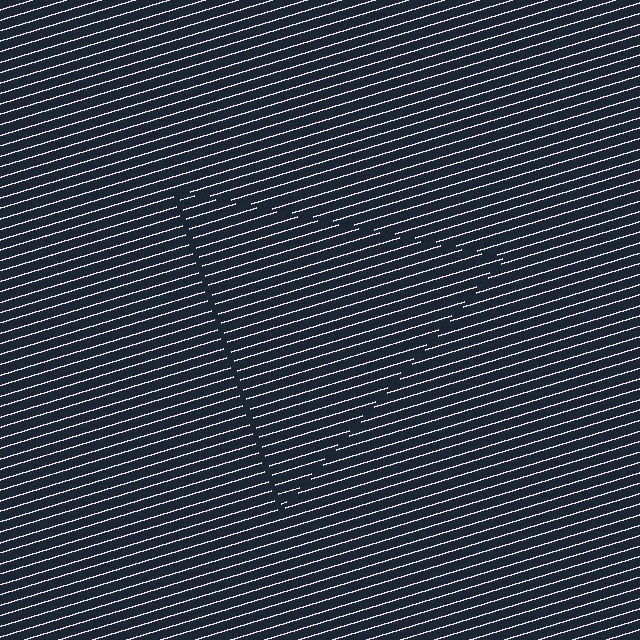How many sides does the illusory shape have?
3 sides — the line-ends trace a triangle.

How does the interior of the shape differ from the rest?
The interior of the shape contains the same grating, shifted by half a period — the contour is defined by the phase discontinuity where line-ends from the inner and outer gratings abut.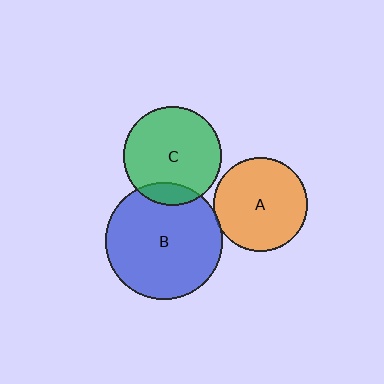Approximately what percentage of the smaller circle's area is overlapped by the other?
Approximately 15%.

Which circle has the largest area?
Circle B (blue).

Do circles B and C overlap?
Yes.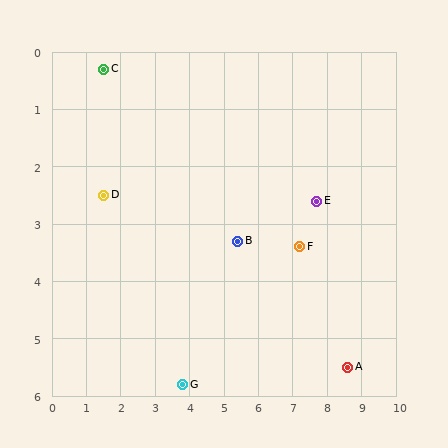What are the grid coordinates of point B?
Point B is at approximately (5.4, 3.3).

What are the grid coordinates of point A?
Point A is at approximately (8.6, 5.5).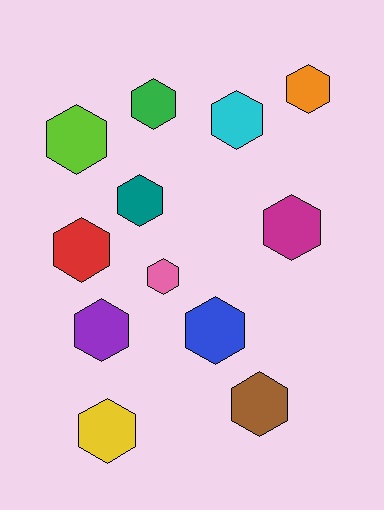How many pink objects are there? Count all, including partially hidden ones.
There is 1 pink object.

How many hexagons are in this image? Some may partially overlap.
There are 12 hexagons.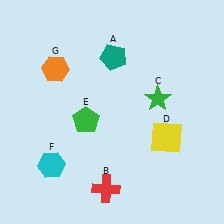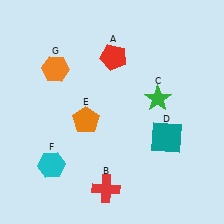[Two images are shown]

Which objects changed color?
A changed from teal to red. D changed from yellow to teal. E changed from green to orange.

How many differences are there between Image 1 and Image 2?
There are 3 differences between the two images.